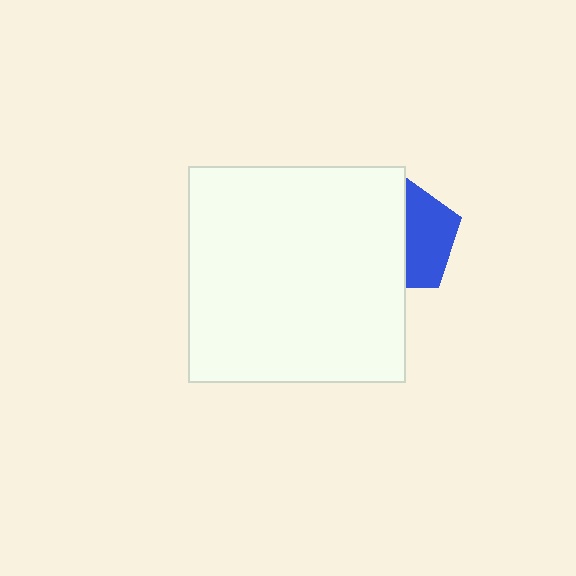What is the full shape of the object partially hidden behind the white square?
The partially hidden object is a blue pentagon.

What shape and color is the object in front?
The object in front is a white square.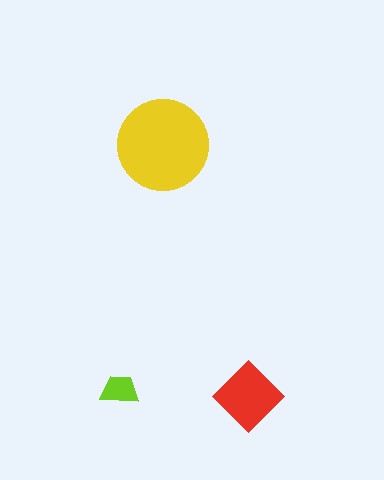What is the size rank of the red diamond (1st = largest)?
2nd.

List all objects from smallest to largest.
The lime trapezoid, the red diamond, the yellow circle.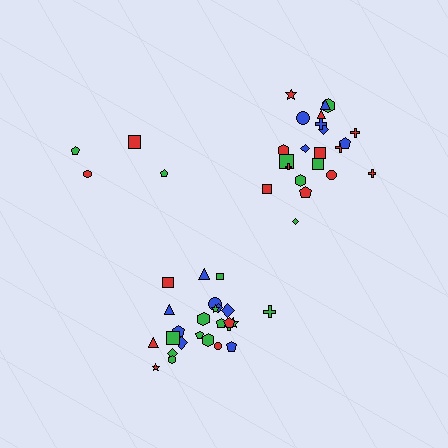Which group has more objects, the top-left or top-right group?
The top-right group.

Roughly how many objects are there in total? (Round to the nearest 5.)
Roughly 50 objects in total.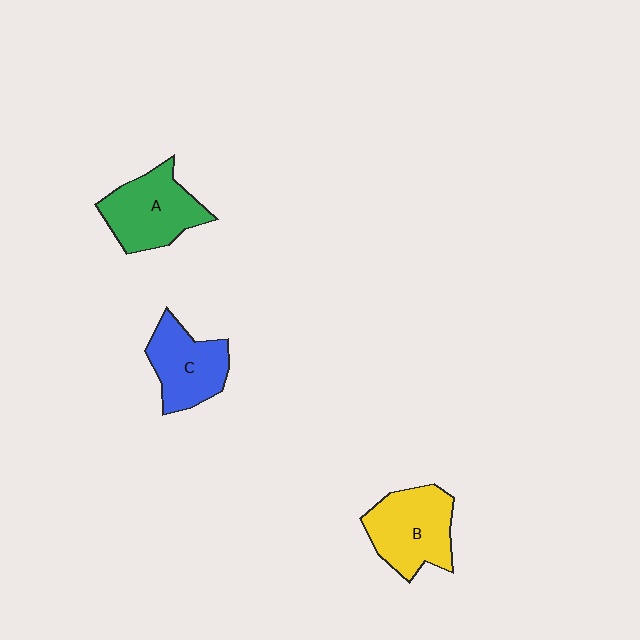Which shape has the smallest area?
Shape C (blue).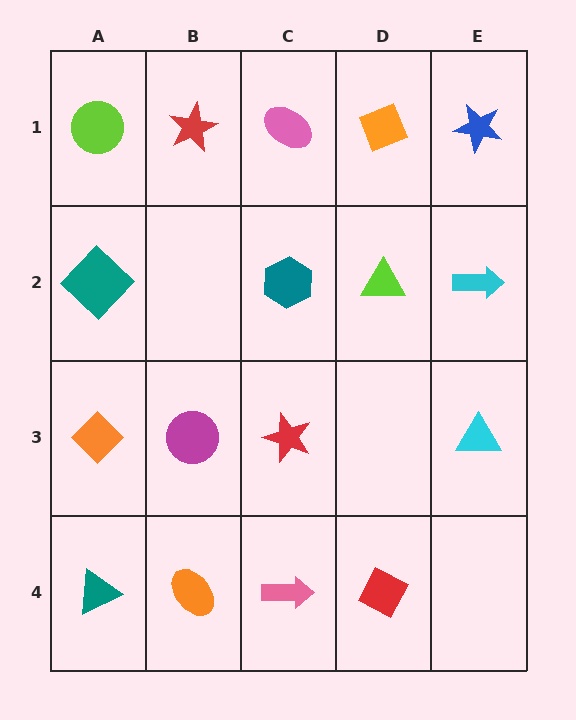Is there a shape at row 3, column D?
No, that cell is empty.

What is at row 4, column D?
A red diamond.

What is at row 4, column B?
An orange ellipse.